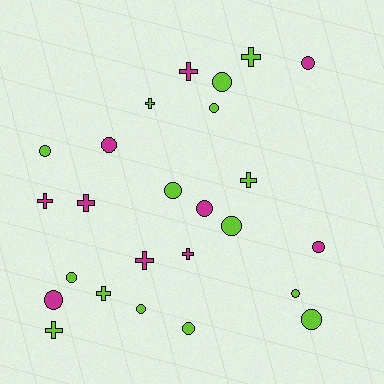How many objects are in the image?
There are 25 objects.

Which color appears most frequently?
Lime, with 15 objects.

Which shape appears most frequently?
Circle, with 15 objects.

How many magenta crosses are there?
There are 5 magenta crosses.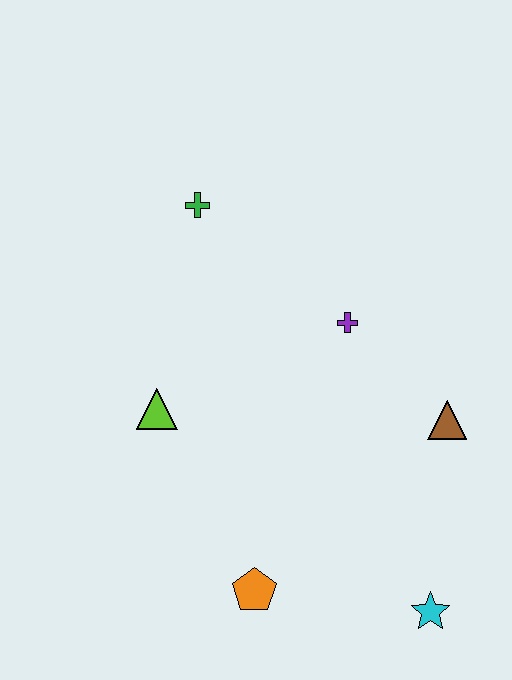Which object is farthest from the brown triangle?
The green cross is farthest from the brown triangle.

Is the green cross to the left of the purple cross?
Yes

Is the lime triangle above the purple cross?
No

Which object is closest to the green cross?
The purple cross is closest to the green cross.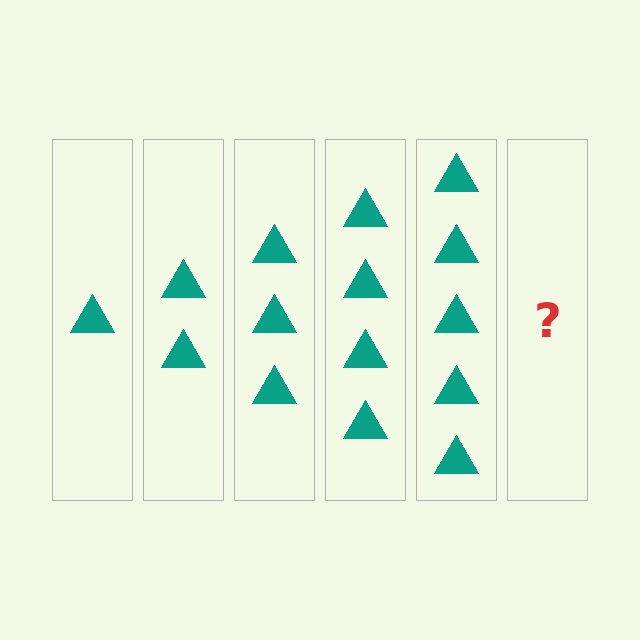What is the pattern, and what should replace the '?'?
The pattern is that each step adds one more triangle. The '?' should be 6 triangles.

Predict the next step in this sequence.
The next step is 6 triangles.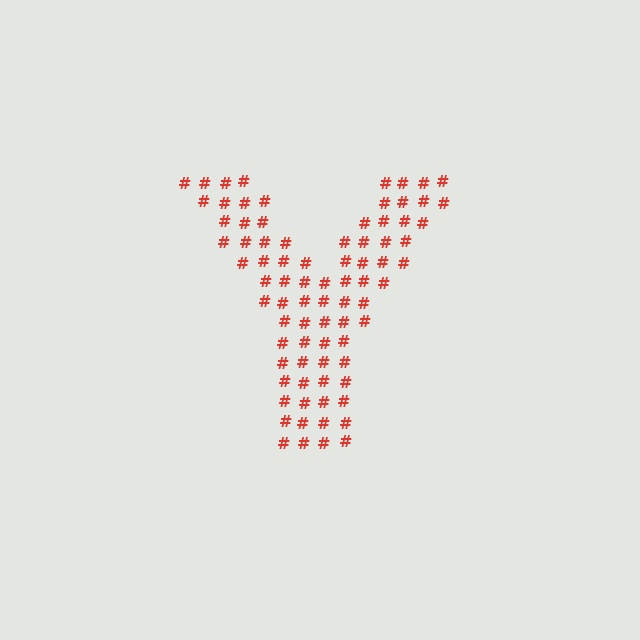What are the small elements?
The small elements are hash symbols.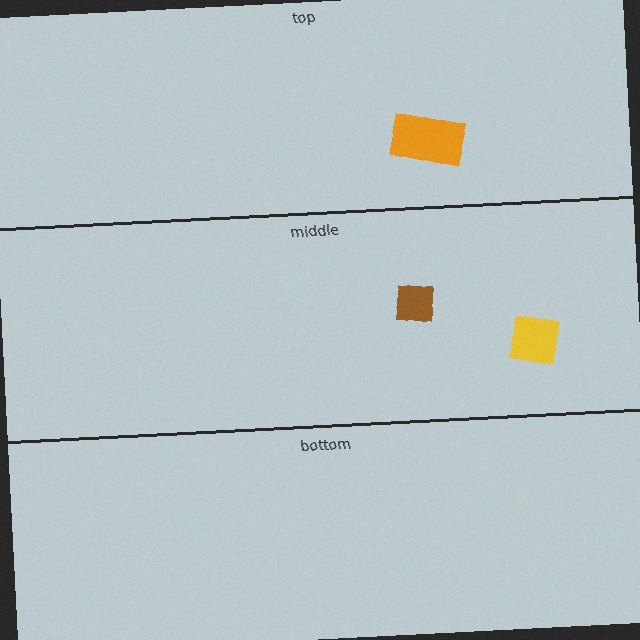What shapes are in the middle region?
The yellow square, the brown square.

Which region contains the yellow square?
The middle region.